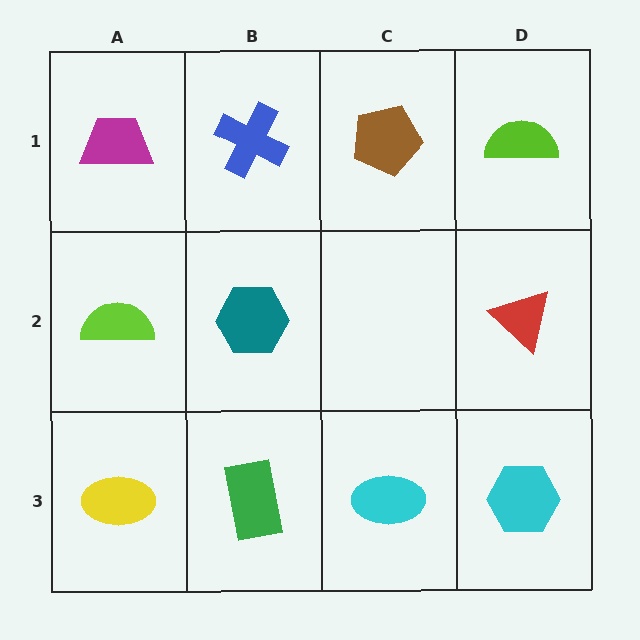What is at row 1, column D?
A lime semicircle.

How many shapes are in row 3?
4 shapes.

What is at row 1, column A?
A magenta trapezoid.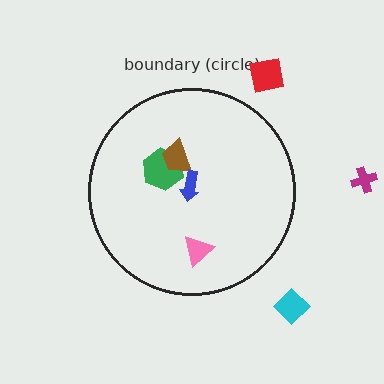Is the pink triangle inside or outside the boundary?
Inside.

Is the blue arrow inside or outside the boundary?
Inside.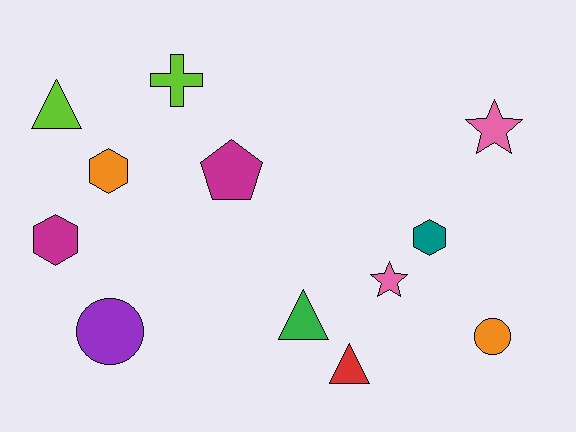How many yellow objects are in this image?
There are no yellow objects.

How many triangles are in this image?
There are 3 triangles.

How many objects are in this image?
There are 12 objects.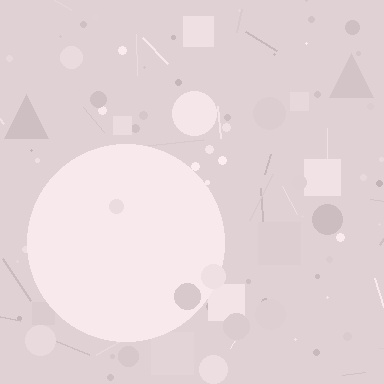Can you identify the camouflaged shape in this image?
The camouflaged shape is a circle.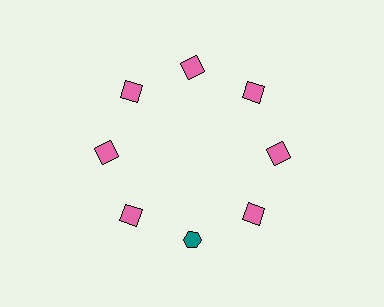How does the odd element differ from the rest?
It differs in both color (teal instead of pink) and shape (hexagon instead of square).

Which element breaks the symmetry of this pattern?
The teal hexagon at roughly the 6 o'clock position breaks the symmetry. All other shapes are pink squares.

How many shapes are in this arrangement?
There are 8 shapes arranged in a ring pattern.